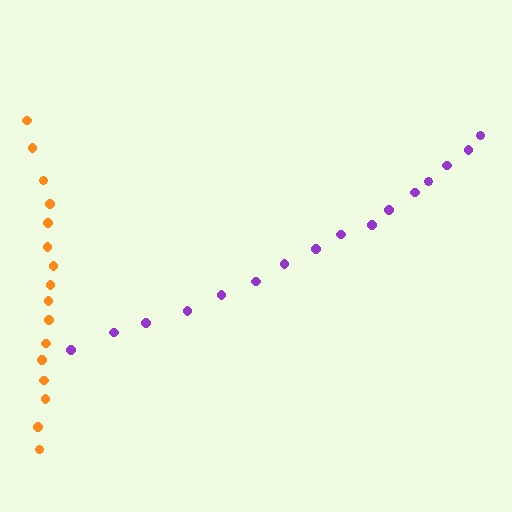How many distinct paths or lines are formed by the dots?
There are 2 distinct paths.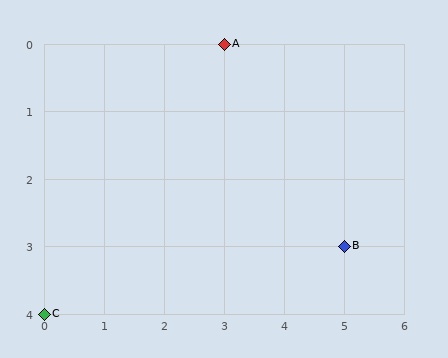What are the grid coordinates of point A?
Point A is at grid coordinates (3, 0).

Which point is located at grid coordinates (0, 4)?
Point C is at (0, 4).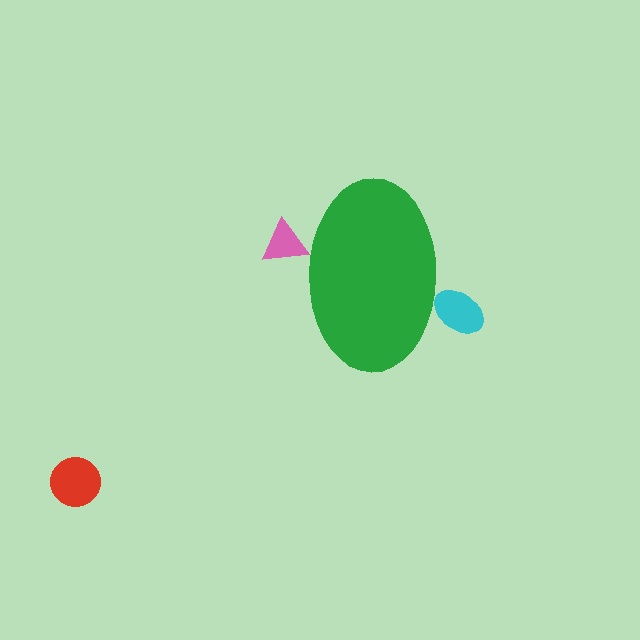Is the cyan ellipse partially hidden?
Yes, the cyan ellipse is partially hidden behind the green ellipse.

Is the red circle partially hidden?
No, the red circle is fully visible.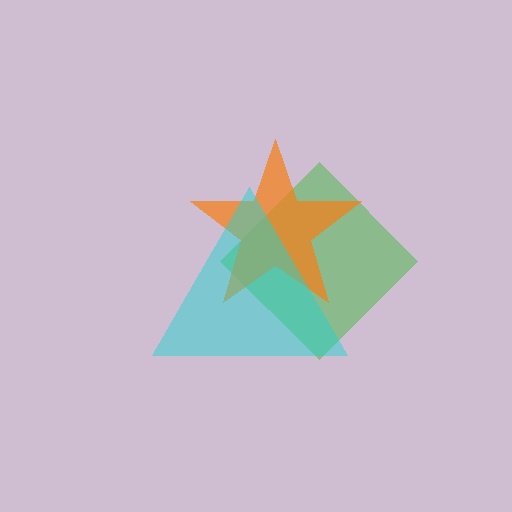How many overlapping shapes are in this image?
There are 3 overlapping shapes in the image.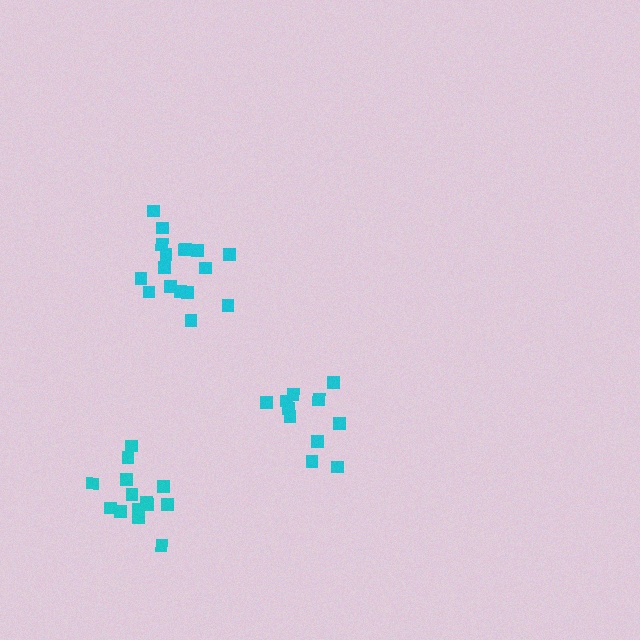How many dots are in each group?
Group 1: 11 dots, Group 2: 16 dots, Group 3: 15 dots (42 total).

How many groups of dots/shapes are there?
There are 3 groups.